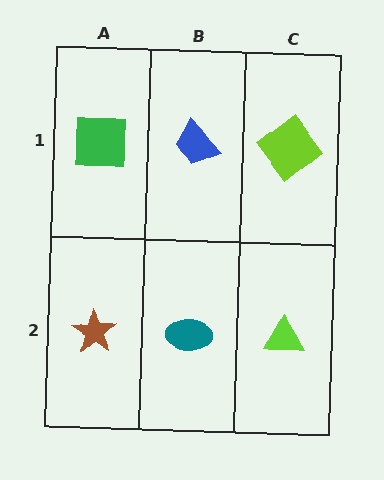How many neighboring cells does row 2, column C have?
2.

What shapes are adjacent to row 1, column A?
A brown star (row 2, column A), a blue trapezoid (row 1, column B).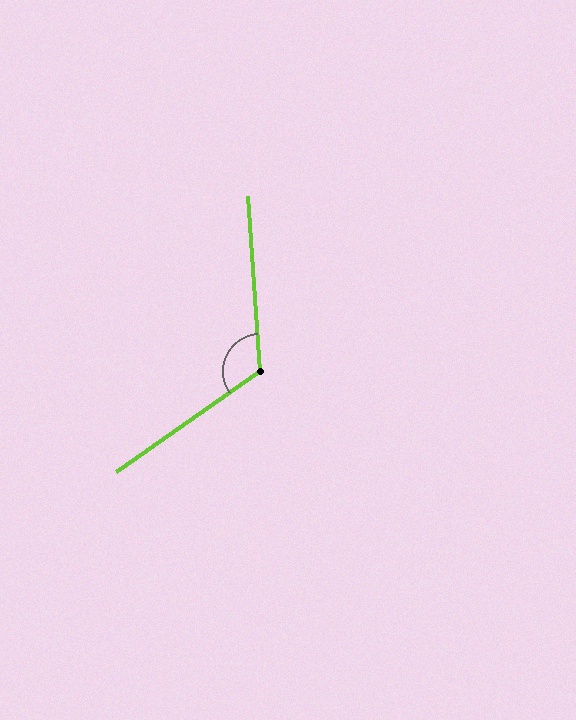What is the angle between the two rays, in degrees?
Approximately 121 degrees.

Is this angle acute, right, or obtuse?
It is obtuse.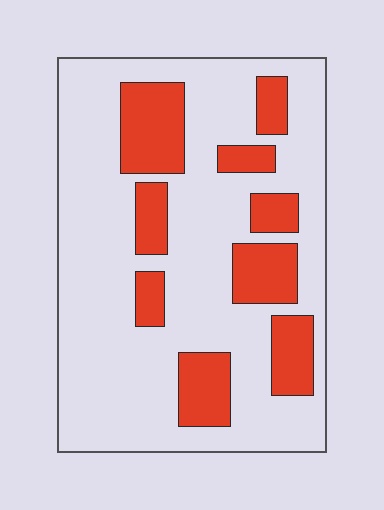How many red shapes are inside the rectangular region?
9.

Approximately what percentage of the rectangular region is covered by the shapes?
Approximately 25%.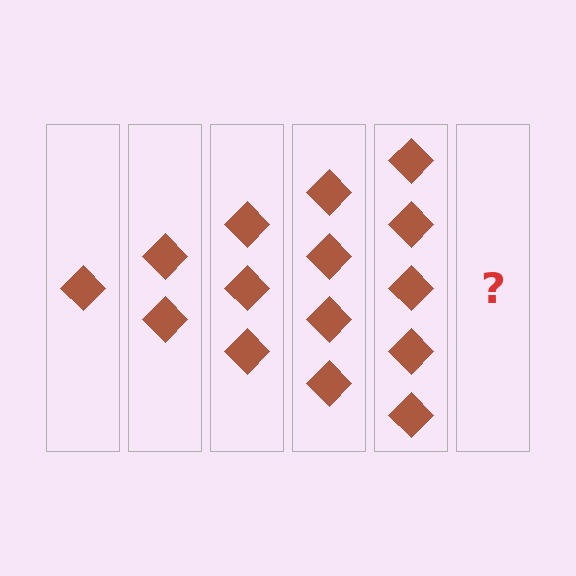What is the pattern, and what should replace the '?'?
The pattern is that each step adds one more diamond. The '?' should be 6 diamonds.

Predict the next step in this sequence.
The next step is 6 diamonds.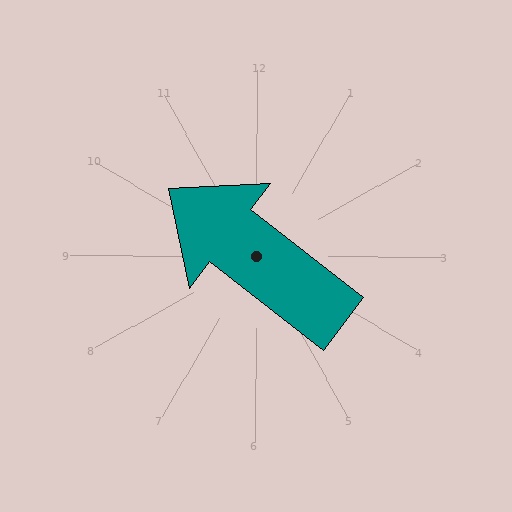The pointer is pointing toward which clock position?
Roughly 10 o'clock.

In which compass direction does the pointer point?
Northwest.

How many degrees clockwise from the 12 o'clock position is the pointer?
Approximately 308 degrees.